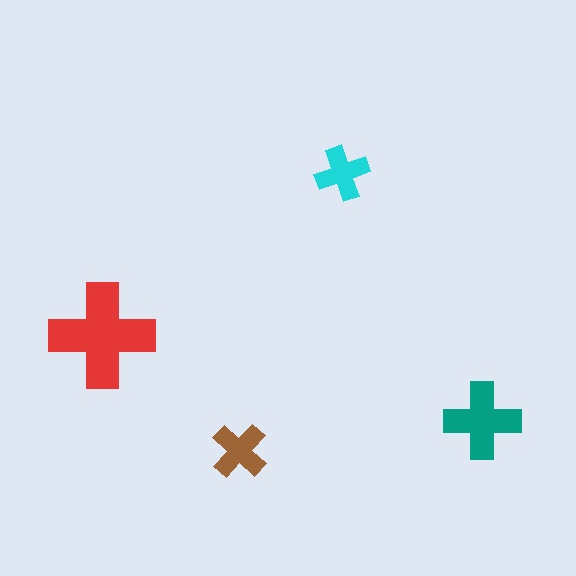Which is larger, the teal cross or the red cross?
The red one.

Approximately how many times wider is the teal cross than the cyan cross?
About 1.5 times wider.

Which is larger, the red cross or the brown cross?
The red one.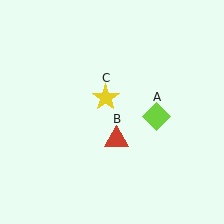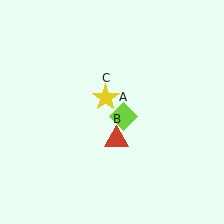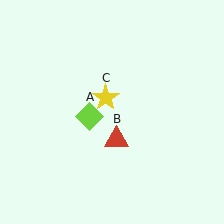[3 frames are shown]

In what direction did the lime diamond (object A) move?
The lime diamond (object A) moved left.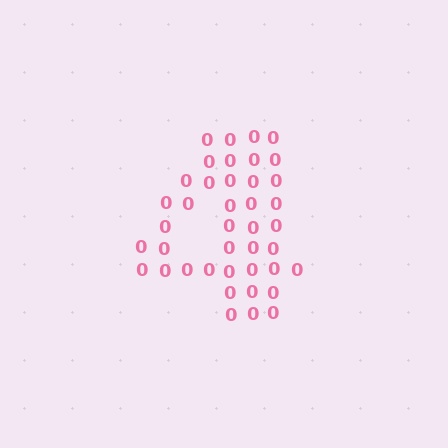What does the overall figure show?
The overall figure shows the digit 4.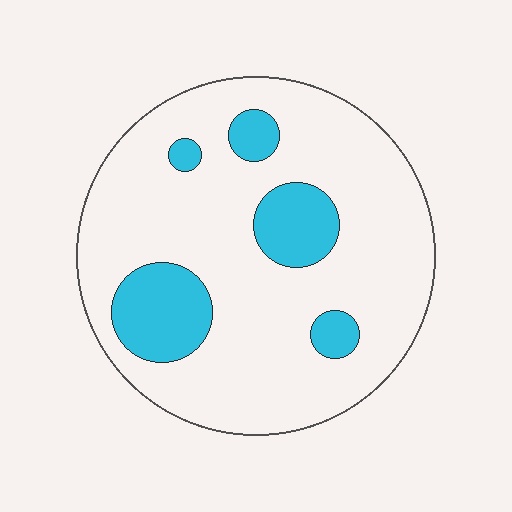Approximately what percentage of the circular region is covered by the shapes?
Approximately 20%.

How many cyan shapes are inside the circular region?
5.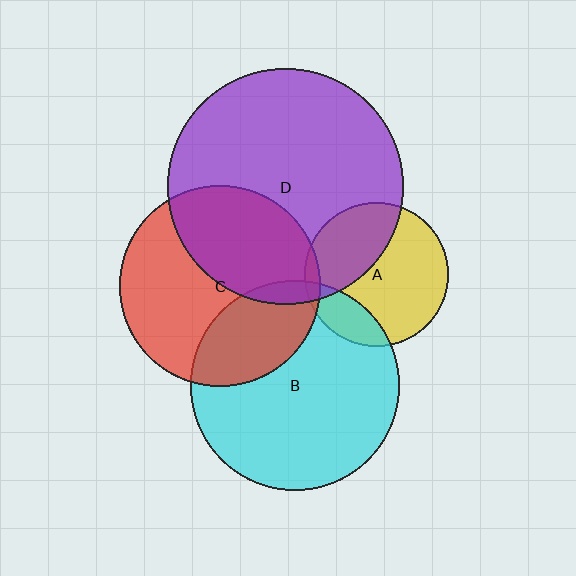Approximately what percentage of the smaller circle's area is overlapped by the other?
Approximately 40%.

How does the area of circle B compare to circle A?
Approximately 2.1 times.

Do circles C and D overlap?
Yes.